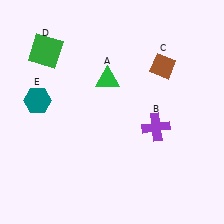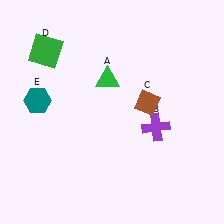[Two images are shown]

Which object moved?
The brown diamond (C) moved down.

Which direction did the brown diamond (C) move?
The brown diamond (C) moved down.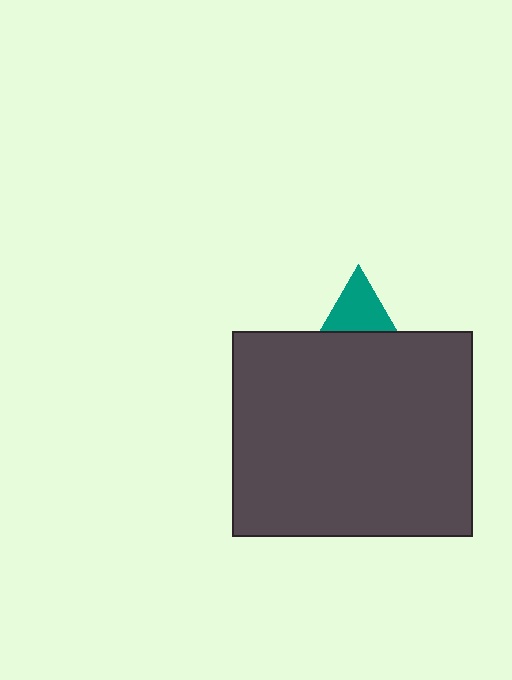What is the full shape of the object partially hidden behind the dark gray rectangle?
The partially hidden object is a teal triangle.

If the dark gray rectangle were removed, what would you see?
You would see the complete teal triangle.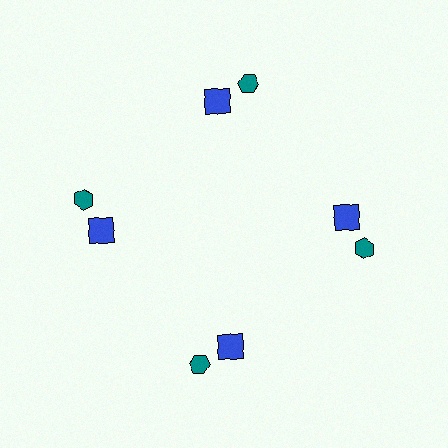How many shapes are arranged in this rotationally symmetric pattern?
There are 8 shapes, arranged in 4 groups of 2.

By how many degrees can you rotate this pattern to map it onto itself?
The pattern maps onto itself every 90 degrees of rotation.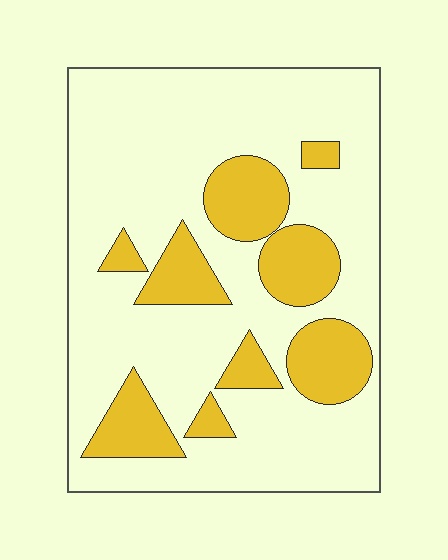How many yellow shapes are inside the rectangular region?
9.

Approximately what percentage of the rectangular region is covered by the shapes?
Approximately 25%.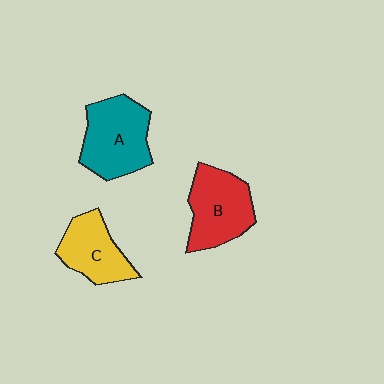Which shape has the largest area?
Shape A (teal).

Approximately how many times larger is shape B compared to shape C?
Approximately 1.2 times.